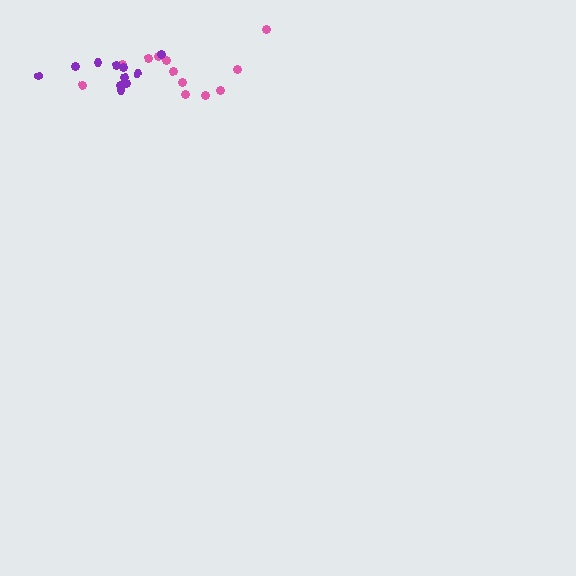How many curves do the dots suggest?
There are 2 distinct paths.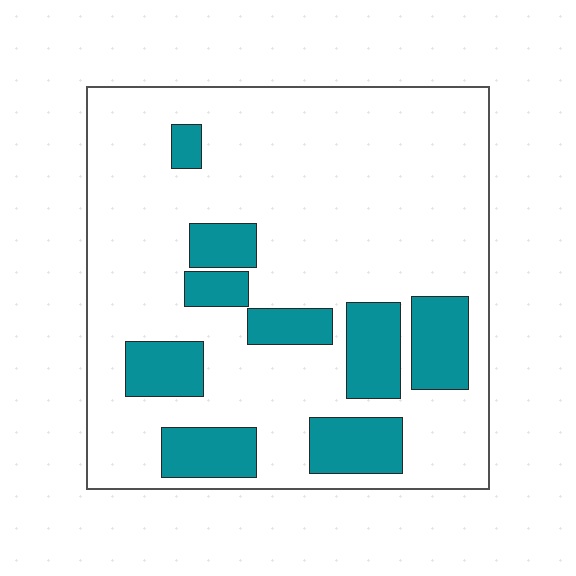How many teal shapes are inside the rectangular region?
9.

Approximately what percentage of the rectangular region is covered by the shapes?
Approximately 20%.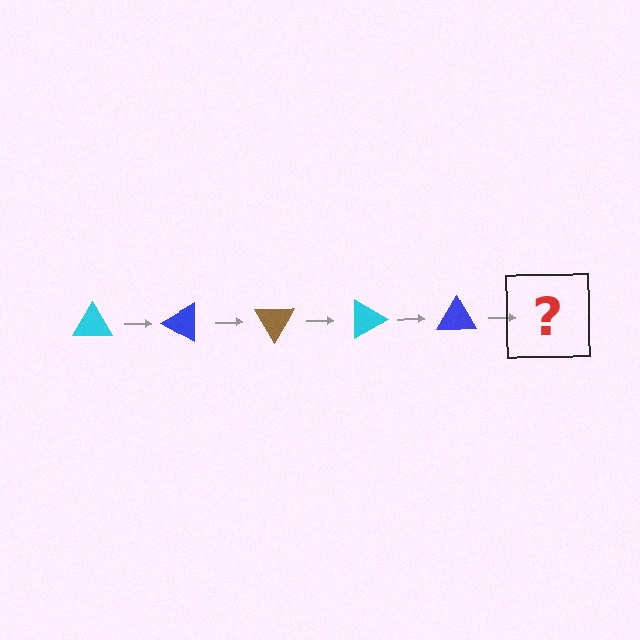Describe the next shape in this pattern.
It should be a brown triangle, rotated 150 degrees from the start.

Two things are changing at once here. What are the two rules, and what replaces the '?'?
The two rules are that it rotates 30 degrees each step and the color cycles through cyan, blue, and brown. The '?' should be a brown triangle, rotated 150 degrees from the start.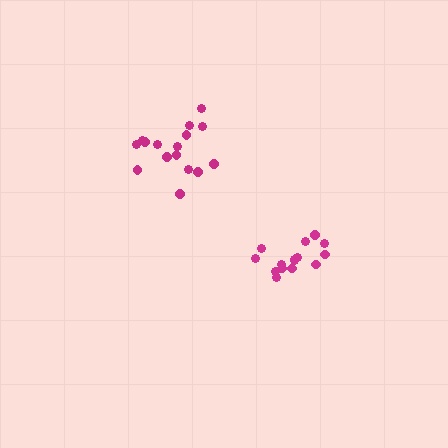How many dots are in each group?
Group 1: 15 dots, Group 2: 16 dots (31 total).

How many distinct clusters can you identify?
There are 2 distinct clusters.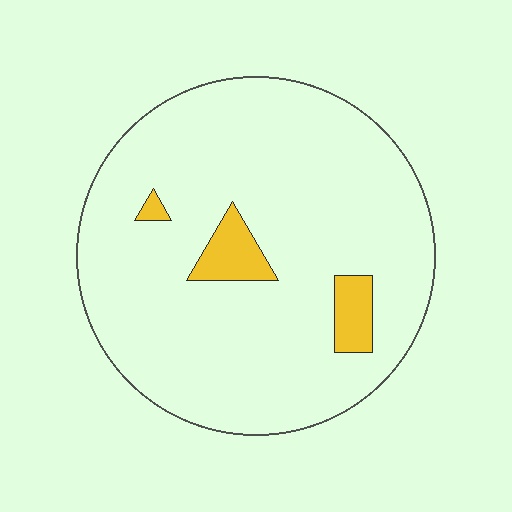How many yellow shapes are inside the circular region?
3.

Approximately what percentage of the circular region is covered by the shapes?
Approximately 5%.